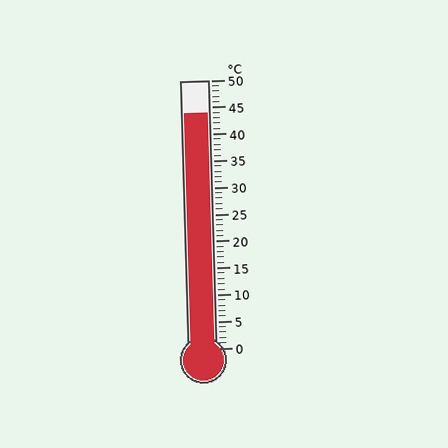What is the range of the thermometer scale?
The thermometer scale ranges from 0°C to 50°C.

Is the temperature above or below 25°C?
The temperature is above 25°C.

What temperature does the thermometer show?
The thermometer shows approximately 44°C.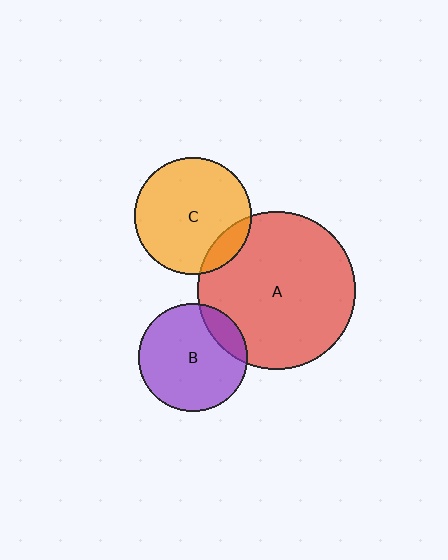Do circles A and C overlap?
Yes.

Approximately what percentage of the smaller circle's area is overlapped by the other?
Approximately 15%.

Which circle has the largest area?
Circle A (red).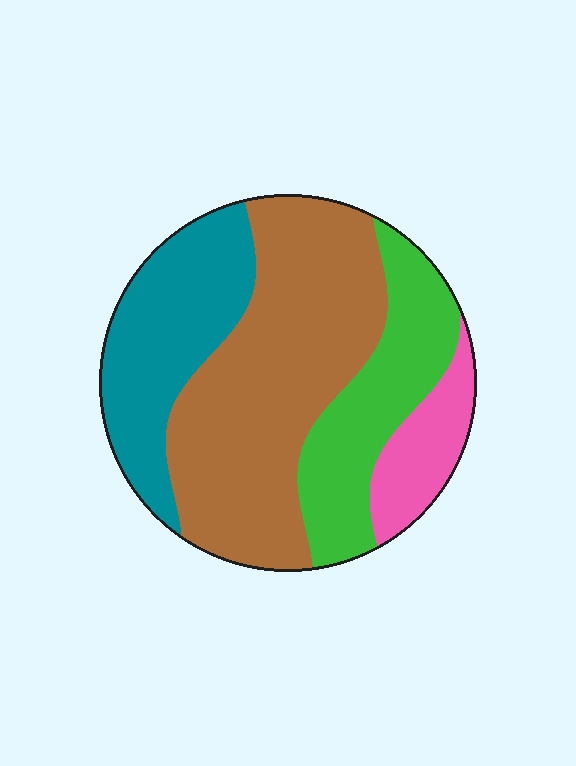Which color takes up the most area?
Brown, at roughly 45%.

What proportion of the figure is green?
Green takes up between a sixth and a third of the figure.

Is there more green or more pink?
Green.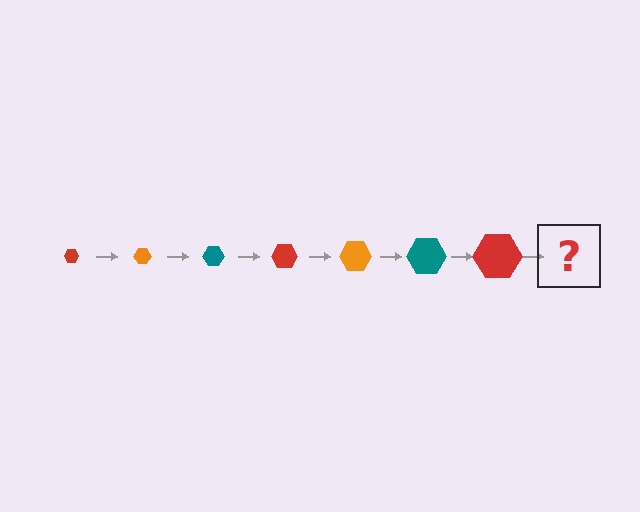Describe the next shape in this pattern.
It should be an orange hexagon, larger than the previous one.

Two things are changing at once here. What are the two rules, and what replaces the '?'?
The two rules are that the hexagon grows larger each step and the color cycles through red, orange, and teal. The '?' should be an orange hexagon, larger than the previous one.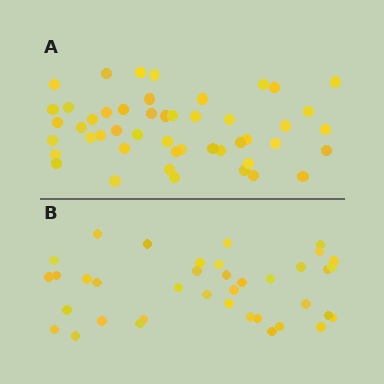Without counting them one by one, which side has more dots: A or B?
Region A (the top region) has more dots.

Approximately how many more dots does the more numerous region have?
Region A has roughly 10 or so more dots than region B.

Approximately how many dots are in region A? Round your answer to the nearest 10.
About 50 dots. (The exact count is 48, which rounds to 50.)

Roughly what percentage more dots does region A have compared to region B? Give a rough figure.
About 25% more.